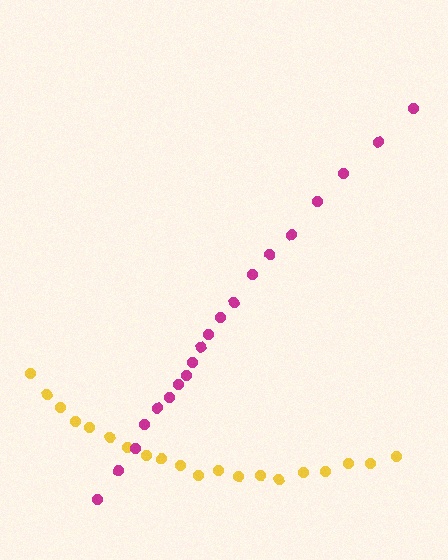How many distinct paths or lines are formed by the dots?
There are 2 distinct paths.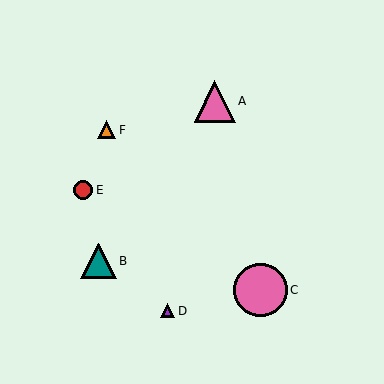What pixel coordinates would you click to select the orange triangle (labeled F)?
Click at (107, 130) to select the orange triangle F.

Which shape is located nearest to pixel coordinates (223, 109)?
The pink triangle (labeled A) at (215, 102) is nearest to that location.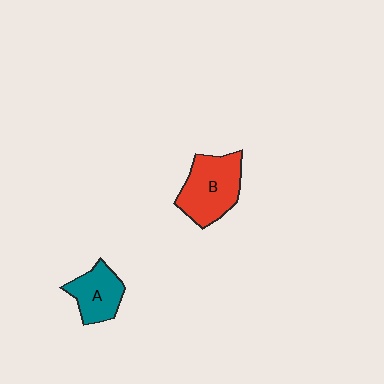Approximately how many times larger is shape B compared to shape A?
Approximately 1.5 times.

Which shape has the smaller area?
Shape A (teal).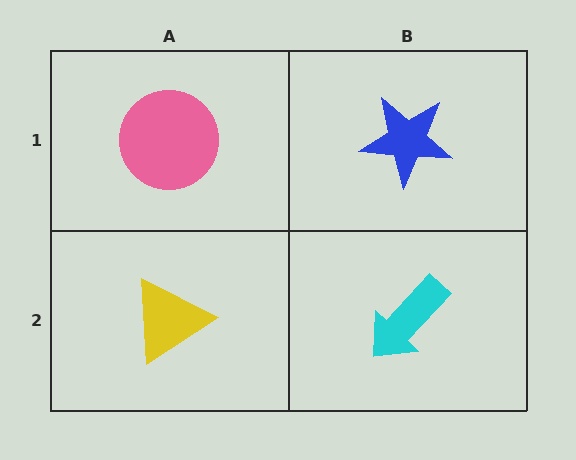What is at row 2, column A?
A yellow triangle.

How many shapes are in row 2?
2 shapes.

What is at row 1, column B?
A blue star.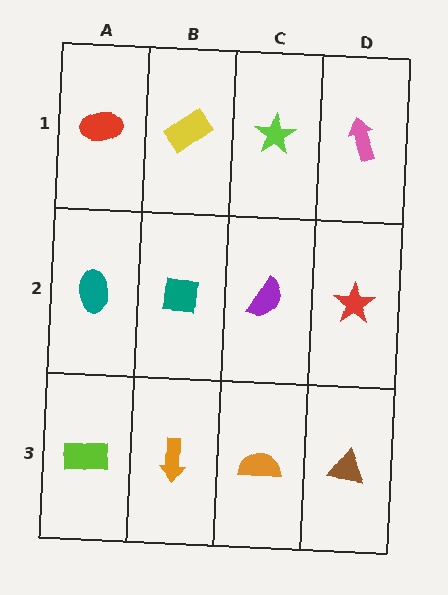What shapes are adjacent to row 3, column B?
A teal square (row 2, column B), a lime rectangle (row 3, column A), an orange semicircle (row 3, column C).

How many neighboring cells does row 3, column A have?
2.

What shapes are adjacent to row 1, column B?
A teal square (row 2, column B), a red ellipse (row 1, column A), a lime star (row 1, column C).